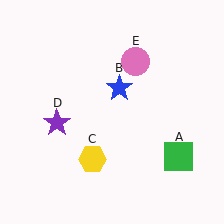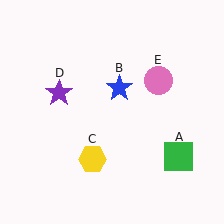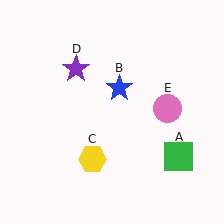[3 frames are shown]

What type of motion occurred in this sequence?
The purple star (object D), pink circle (object E) rotated clockwise around the center of the scene.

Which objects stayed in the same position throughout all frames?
Green square (object A) and blue star (object B) and yellow hexagon (object C) remained stationary.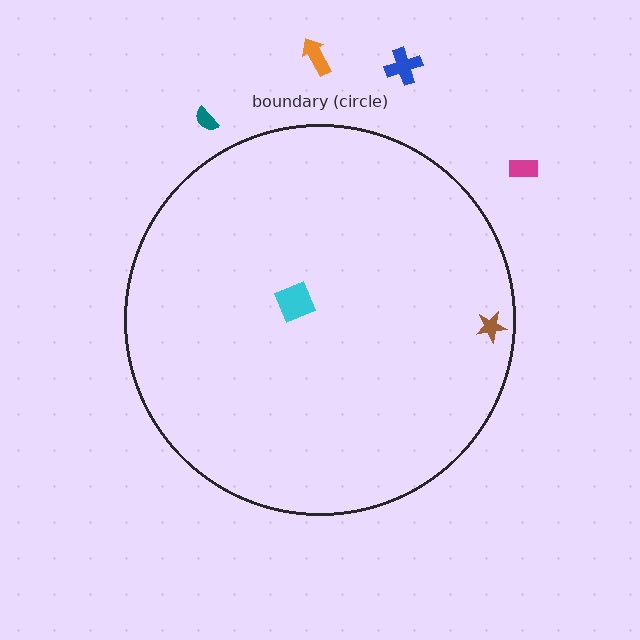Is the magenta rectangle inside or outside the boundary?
Outside.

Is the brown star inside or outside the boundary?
Inside.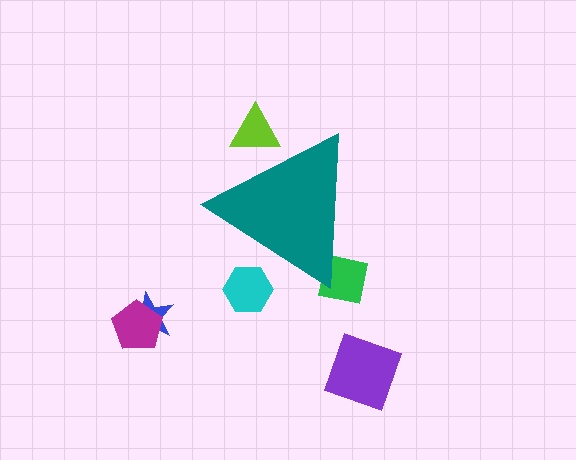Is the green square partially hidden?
Yes, the green square is partially hidden behind the teal triangle.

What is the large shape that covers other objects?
A teal triangle.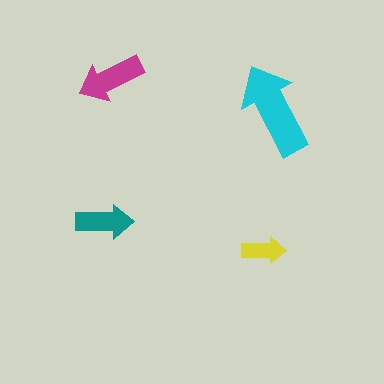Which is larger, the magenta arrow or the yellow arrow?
The magenta one.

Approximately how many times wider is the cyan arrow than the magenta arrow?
About 1.5 times wider.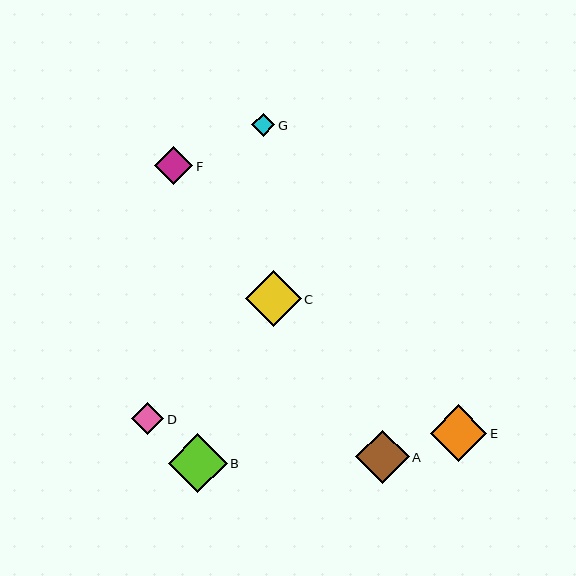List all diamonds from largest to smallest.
From largest to smallest: B, E, C, A, F, D, G.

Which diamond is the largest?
Diamond B is the largest with a size of approximately 59 pixels.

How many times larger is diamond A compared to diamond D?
Diamond A is approximately 1.6 times the size of diamond D.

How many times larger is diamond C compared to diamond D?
Diamond C is approximately 1.7 times the size of diamond D.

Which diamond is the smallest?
Diamond G is the smallest with a size of approximately 23 pixels.